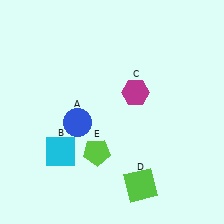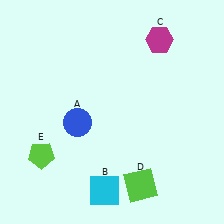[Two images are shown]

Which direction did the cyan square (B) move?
The cyan square (B) moved right.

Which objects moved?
The objects that moved are: the cyan square (B), the magenta hexagon (C), the lime pentagon (E).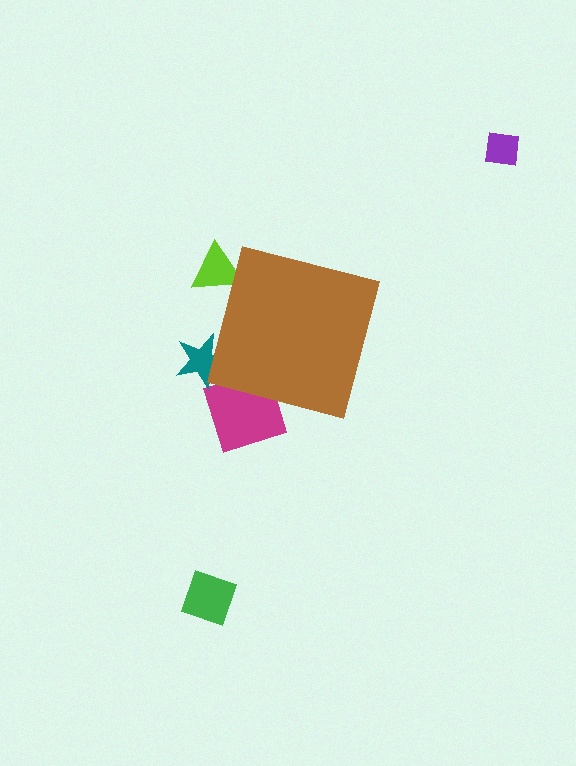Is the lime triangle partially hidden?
Yes, the lime triangle is partially hidden behind the brown square.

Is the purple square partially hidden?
No, the purple square is fully visible.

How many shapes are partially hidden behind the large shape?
3 shapes are partially hidden.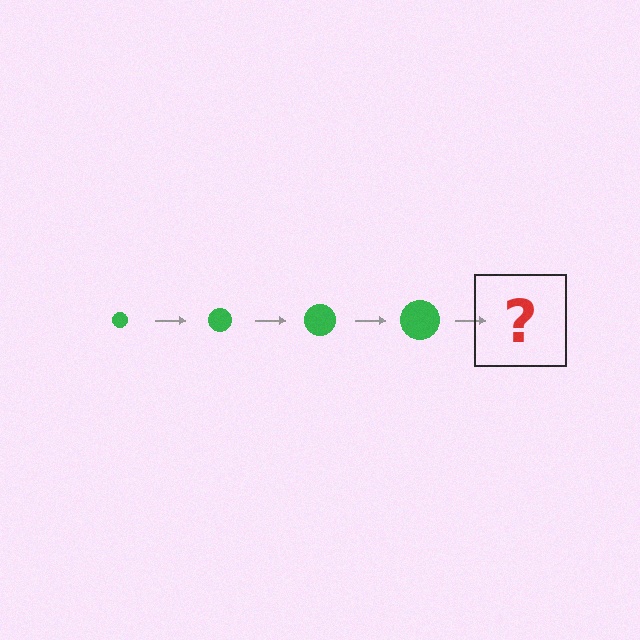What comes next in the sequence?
The next element should be a green circle, larger than the previous one.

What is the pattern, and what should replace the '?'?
The pattern is that the circle gets progressively larger each step. The '?' should be a green circle, larger than the previous one.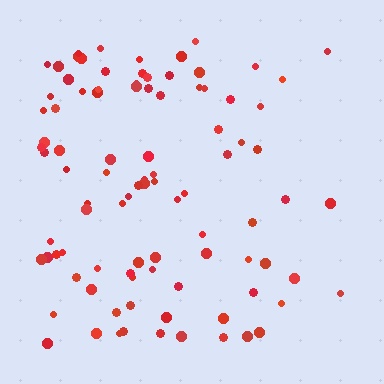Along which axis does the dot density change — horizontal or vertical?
Horizontal.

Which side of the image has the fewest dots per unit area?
The right.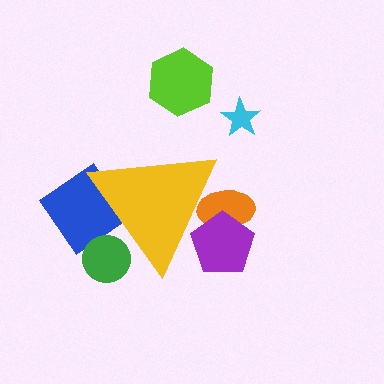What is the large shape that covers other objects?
A yellow triangle.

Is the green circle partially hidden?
Yes, the green circle is partially hidden behind the yellow triangle.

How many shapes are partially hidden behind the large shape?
4 shapes are partially hidden.